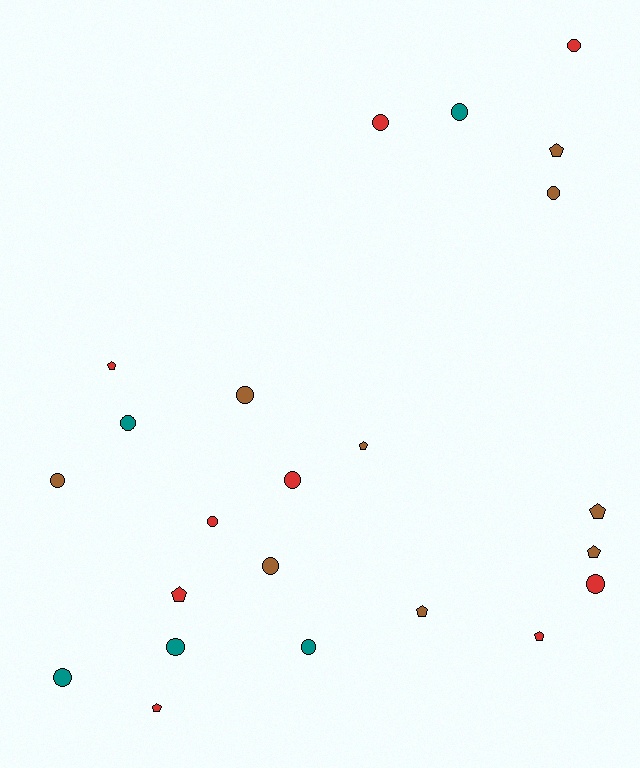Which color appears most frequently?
Red, with 9 objects.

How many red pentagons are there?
There are 4 red pentagons.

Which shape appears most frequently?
Circle, with 14 objects.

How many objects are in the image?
There are 23 objects.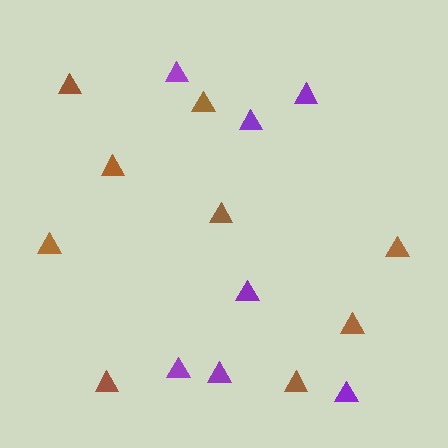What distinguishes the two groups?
There are 2 groups: one group of purple triangles (7) and one group of brown triangles (9).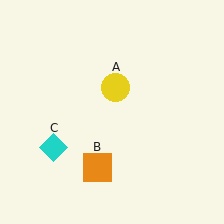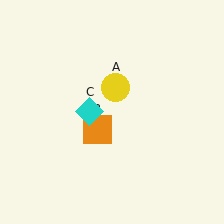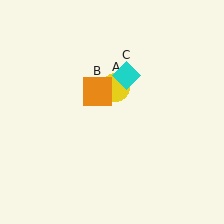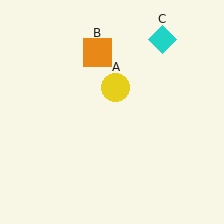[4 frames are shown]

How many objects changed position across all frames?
2 objects changed position: orange square (object B), cyan diamond (object C).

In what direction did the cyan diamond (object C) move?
The cyan diamond (object C) moved up and to the right.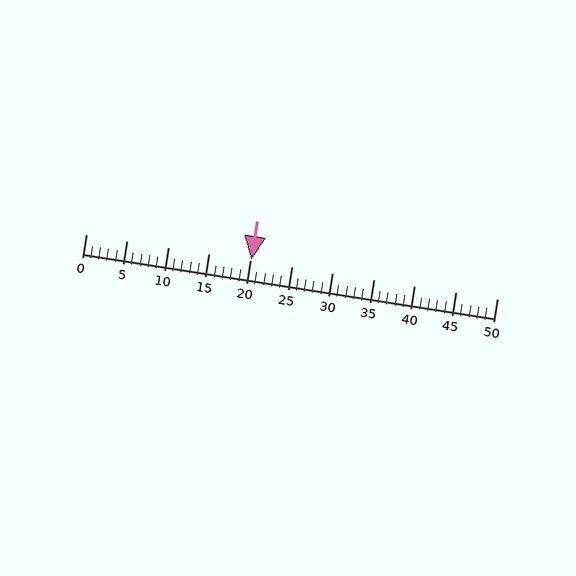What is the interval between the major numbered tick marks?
The major tick marks are spaced 5 units apart.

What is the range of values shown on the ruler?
The ruler shows values from 0 to 50.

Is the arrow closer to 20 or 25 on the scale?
The arrow is closer to 20.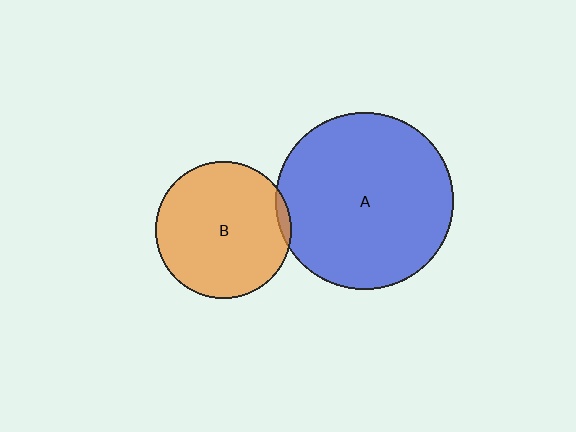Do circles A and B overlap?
Yes.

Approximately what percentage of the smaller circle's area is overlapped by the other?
Approximately 5%.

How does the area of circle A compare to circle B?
Approximately 1.7 times.